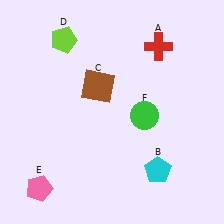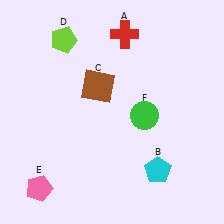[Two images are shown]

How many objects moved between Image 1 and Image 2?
1 object moved between the two images.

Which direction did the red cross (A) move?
The red cross (A) moved left.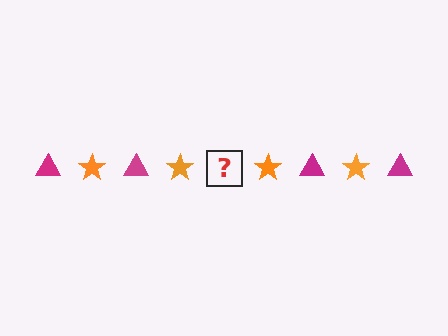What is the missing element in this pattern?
The missing element is a magenta triangle.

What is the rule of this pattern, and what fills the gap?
The rule is that the pattern alternates between magenta triangle and orange star. The gap should be filled with a magenta triangle.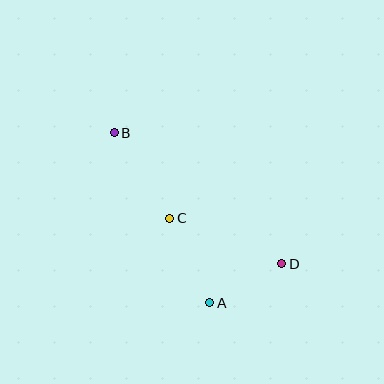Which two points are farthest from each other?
Points B and D are farthest from each other.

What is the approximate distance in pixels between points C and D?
The distance between C and D is approximately 121 pixels.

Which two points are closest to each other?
Points A and D are closest to each other.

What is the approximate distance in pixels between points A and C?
The distance between A and C is approximately 94 pixels.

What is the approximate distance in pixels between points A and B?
The distance between A and B is approximately 195 pixels.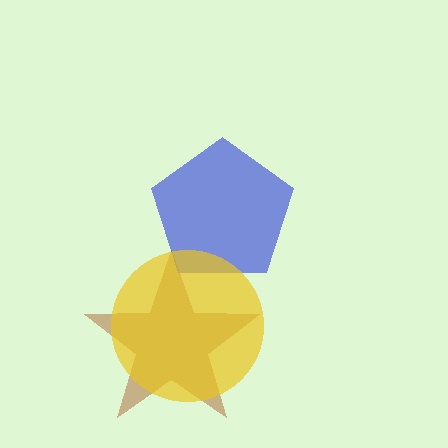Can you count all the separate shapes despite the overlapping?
Yes, there are 3 separate shapes.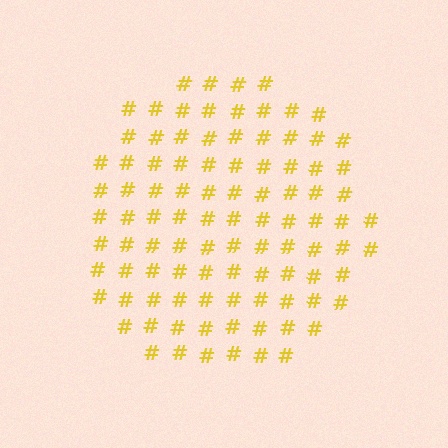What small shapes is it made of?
It is made of small hash symbols.